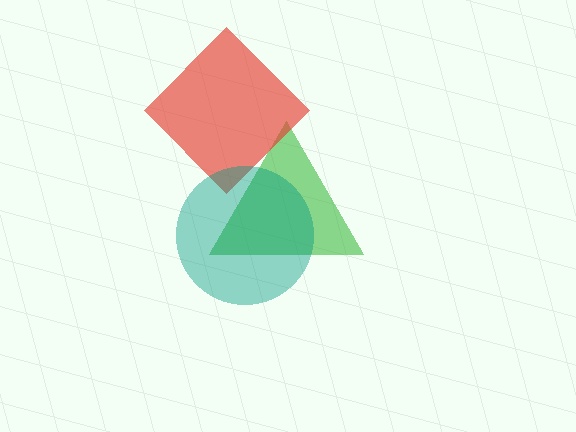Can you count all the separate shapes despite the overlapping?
Yes, there are 3 separate shapes.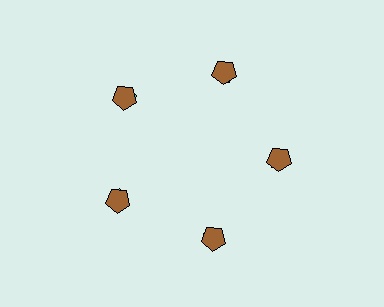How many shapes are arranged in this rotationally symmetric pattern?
There are 10 shapes, arranged in 5 groups of 2.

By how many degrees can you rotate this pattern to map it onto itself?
The pattern maps onto itself every 72 degrees of rotation.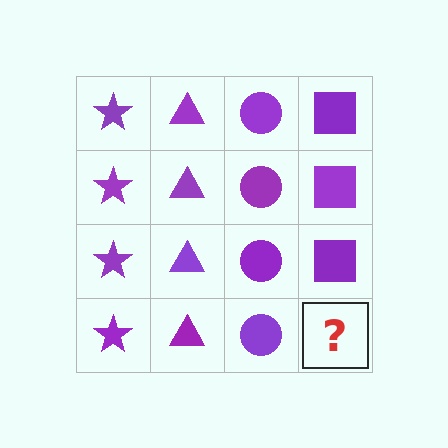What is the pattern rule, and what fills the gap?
The rule is that each column has a consistent shape. The gap should be filled with a purple square.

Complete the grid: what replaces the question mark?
The question mark should be replaced with a purple square.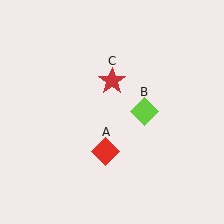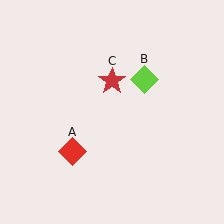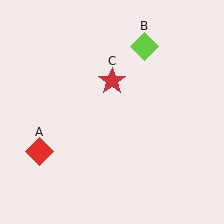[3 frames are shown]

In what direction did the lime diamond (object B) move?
The lime diamond (object B) moved up.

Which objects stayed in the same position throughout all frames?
Red star (object C) remained stationary.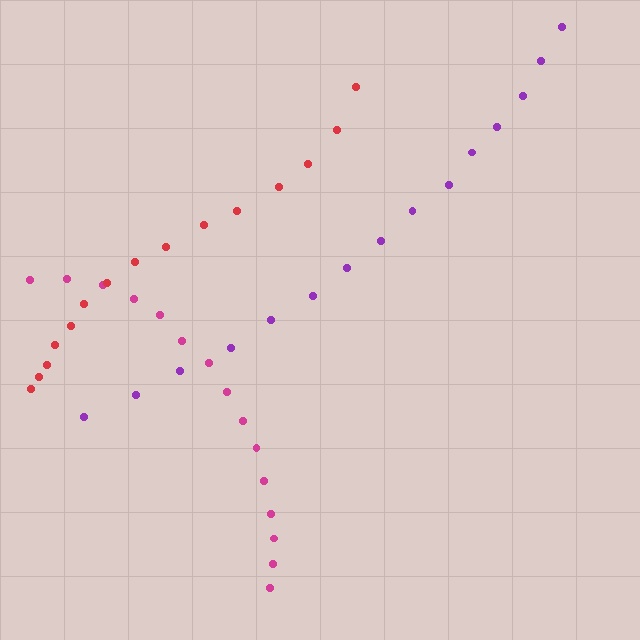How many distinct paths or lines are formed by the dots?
There are 3 distinct paths.